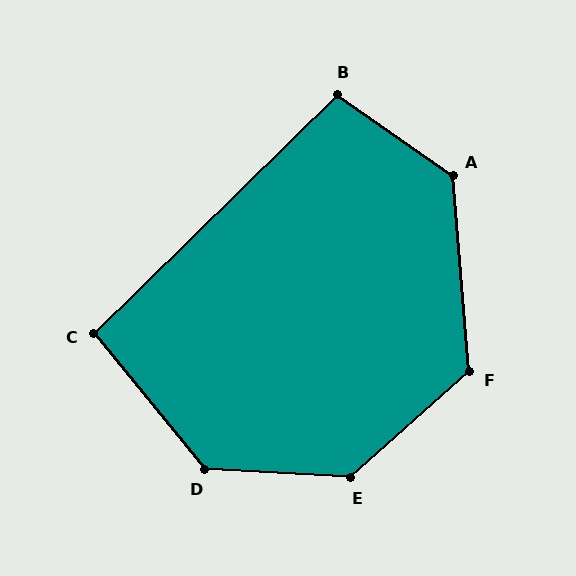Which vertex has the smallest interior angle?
C, at approximately 95 degrees.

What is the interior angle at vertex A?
Approximately 130 degrees (obtuse).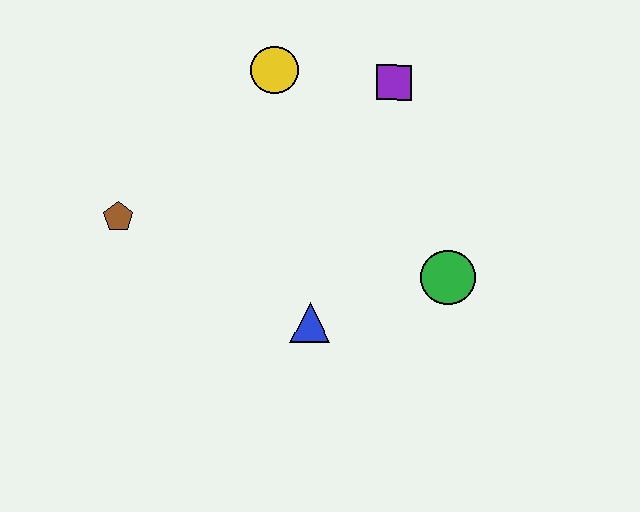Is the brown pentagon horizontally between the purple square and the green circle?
No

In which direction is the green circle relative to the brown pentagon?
The green circle is to the right of the brown pentagon.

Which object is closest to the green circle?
The blue triangle is closest to the green circle.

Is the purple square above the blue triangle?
Yes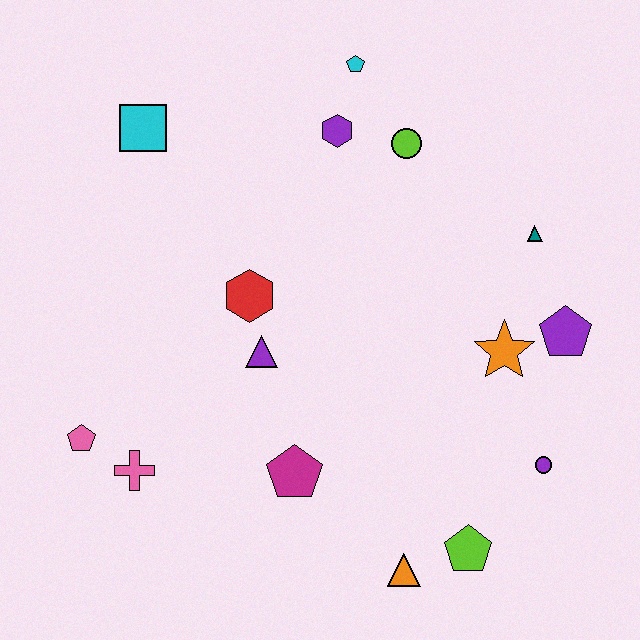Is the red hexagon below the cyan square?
Yes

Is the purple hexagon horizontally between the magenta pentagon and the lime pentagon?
Yes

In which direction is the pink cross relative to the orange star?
The pink cross is to the left of the orange star.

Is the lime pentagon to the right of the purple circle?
No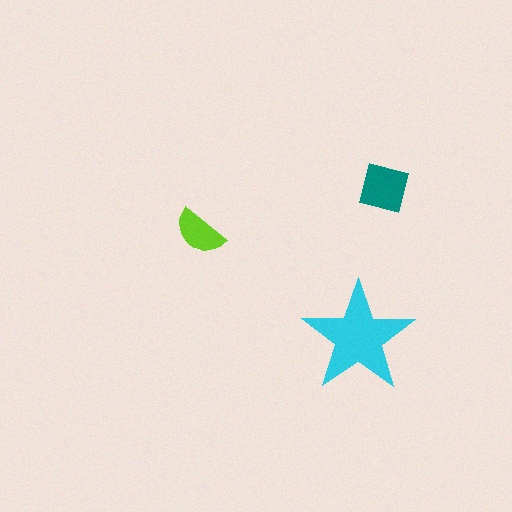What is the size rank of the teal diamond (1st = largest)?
2nd.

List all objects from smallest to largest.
The lime semicircle, the teal diamond, the cyan star.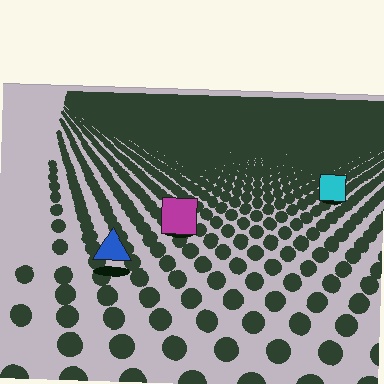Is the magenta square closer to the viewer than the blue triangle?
No. The blue triangle is closer — you can tell from the texture gradient: the ground texture is coarser near it.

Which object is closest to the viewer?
The blue triangle is closest. The texture marks near it are larger and more spread out.